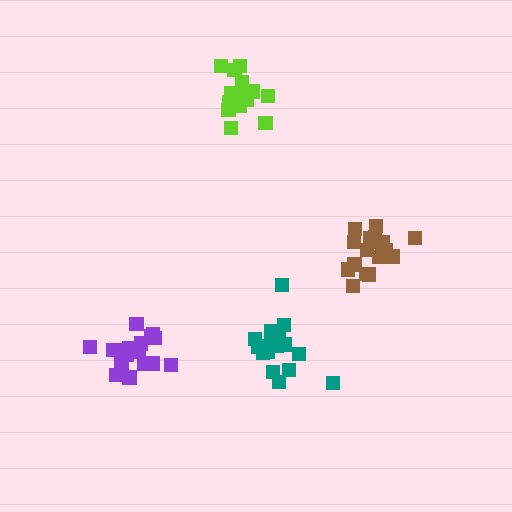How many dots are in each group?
Group 1: 17 dots, Group 2: 16 dots, Group 3: 17 dots, Group 4: 17 dots (67 total).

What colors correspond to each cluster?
The clusters are colored: purple, lime, teal, brown.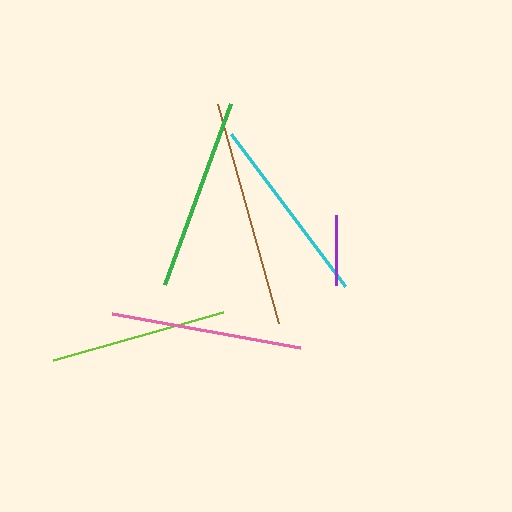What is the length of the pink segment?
The pink segment is approximately 191 pixels long.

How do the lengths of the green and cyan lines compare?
The green and cyan lines are approximately the same length.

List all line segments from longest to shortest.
From longest to shortest: brown, green, pink, cyan, lime, purple.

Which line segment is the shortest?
The purple line is the shortest at approximately 71 pixels.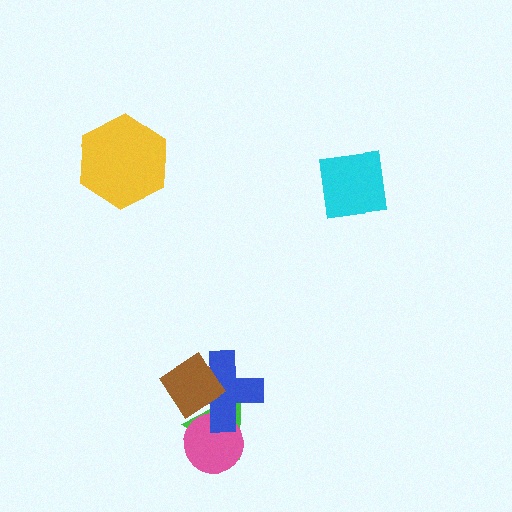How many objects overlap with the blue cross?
3 objects overlap with the blue cross.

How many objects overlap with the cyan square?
0 objects overlap with the cyan square.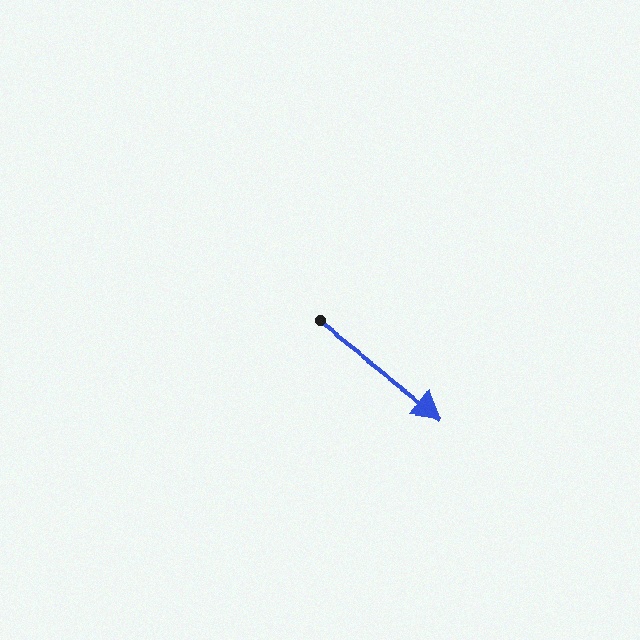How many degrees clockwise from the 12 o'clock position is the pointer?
Approximately 128 degrees.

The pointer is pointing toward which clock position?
Roughly 4 o'clock.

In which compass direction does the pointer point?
Southeast.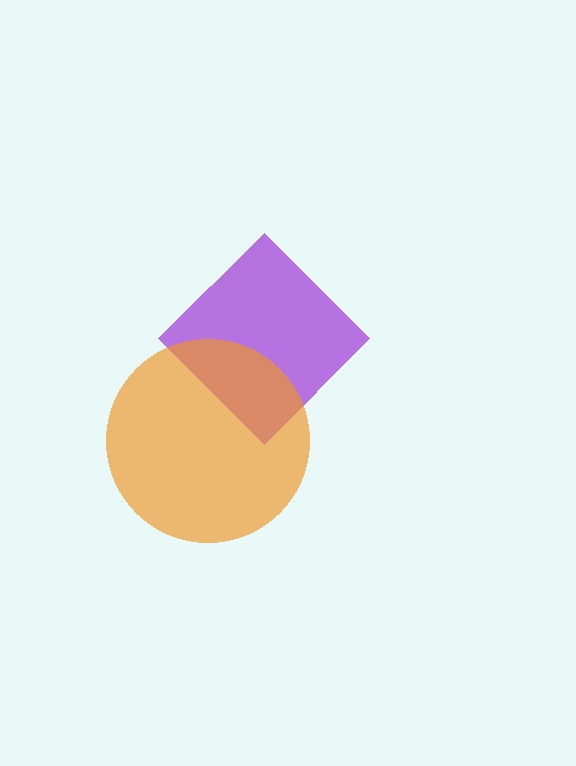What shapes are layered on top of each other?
The layered shapes are: a purple diamond, an orange circle.